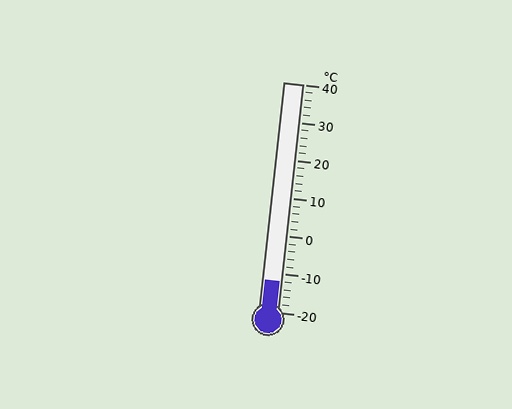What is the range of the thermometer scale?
The thermometer scale ranges from -20°C to 40°C.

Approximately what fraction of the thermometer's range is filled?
The thermometer is filled to approximately 15% of its range.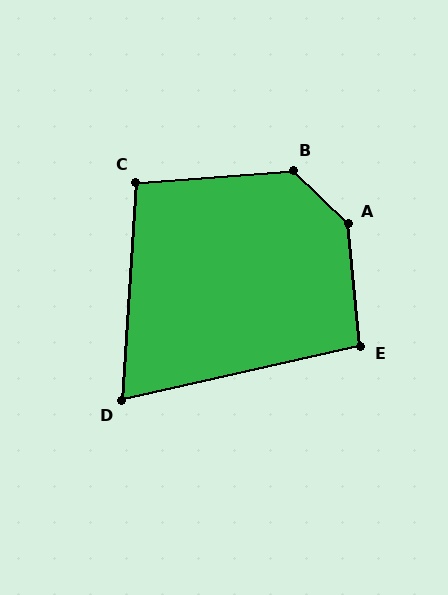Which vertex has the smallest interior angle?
D, at approximately 74 degrees.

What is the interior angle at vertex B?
Approximately 132 degrees (obtuse).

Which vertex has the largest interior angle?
A, at approximately 140 degrees.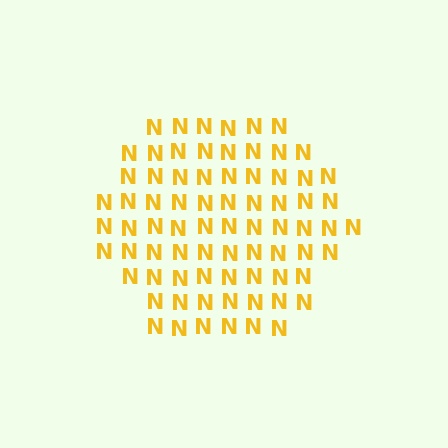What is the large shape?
The large shape is a hexagon.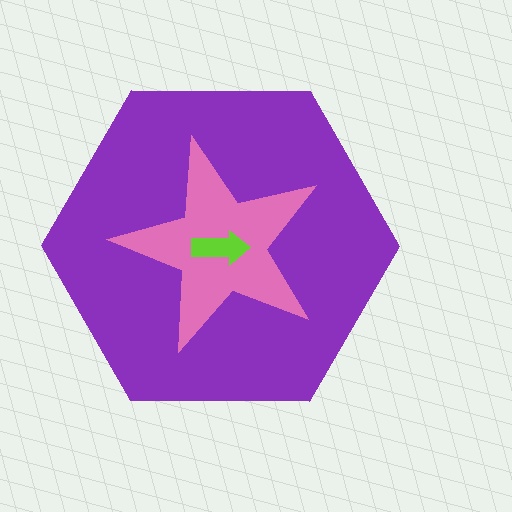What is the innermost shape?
The lime arrow.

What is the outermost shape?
The purple hexagon.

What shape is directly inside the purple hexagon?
The pink star.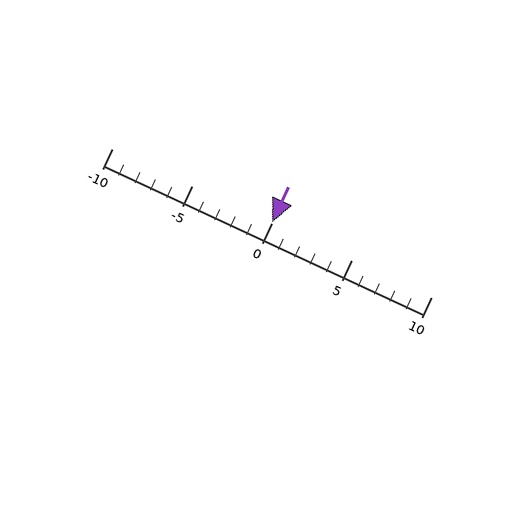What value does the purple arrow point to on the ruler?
The purple arrow points to approximately 0.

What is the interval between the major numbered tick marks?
The major tick marks are spaced 5 units apart.